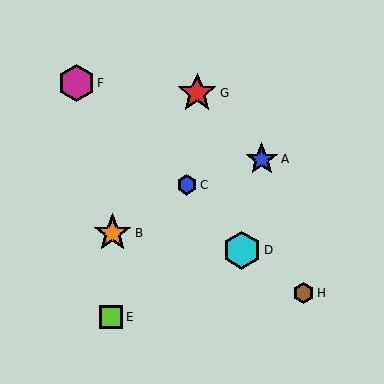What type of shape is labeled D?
Shape D is a cyan hexagon.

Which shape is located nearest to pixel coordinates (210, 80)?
The red star (labeled G) at (197, 93) is nearest to that location.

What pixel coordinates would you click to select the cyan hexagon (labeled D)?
Click at (242, 250) to select the cyan hexagon D.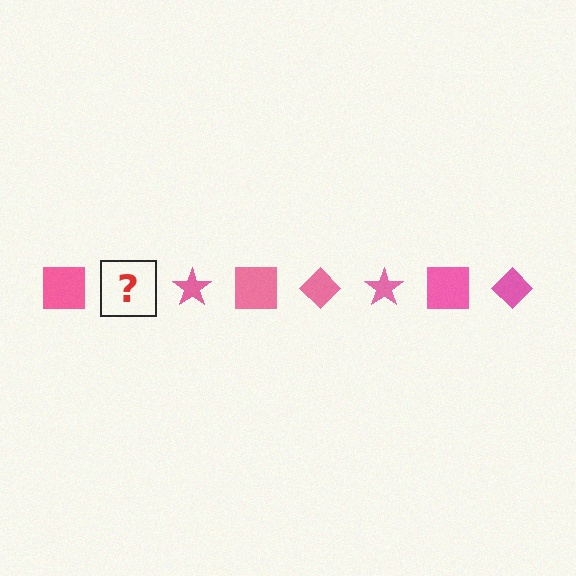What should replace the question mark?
The question mark should be replaced with a pink diamond.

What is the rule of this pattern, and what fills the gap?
The rule is that the pattern cycles through square, diamond, star shapes in pink. The gap should be filled with a pink diamond.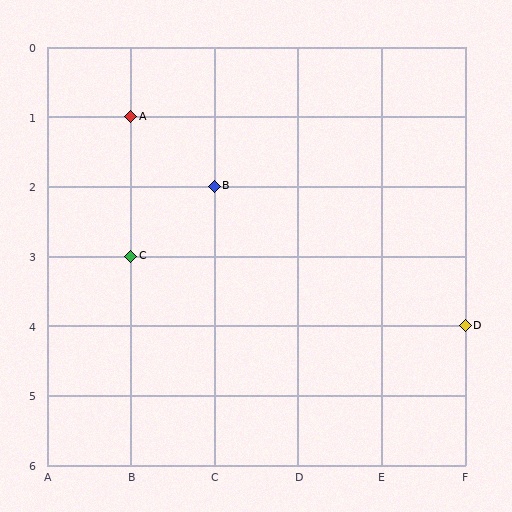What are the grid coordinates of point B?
Point B is at grid coordinates (C, 2).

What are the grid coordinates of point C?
Point C is at grid coordinates (B, 3).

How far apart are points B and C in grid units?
Points B and C are 1 column and 1 row apart (about 1.4 grid units diagonally).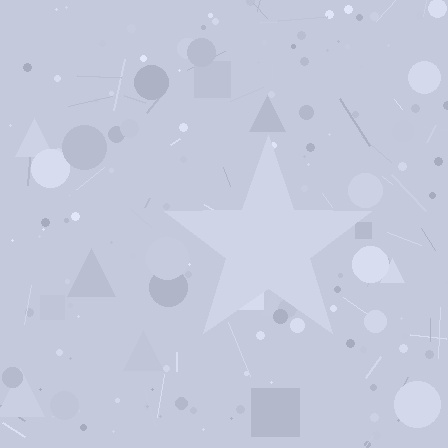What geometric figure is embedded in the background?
A star is embedded in the background.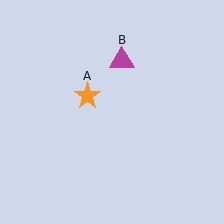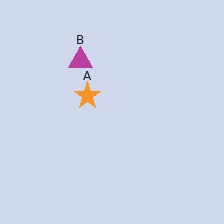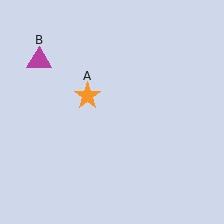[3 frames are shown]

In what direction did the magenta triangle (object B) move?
The magenta triangle (object B) moved left.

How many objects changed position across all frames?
1 object changed position: magenta triangle (object B).